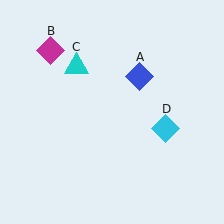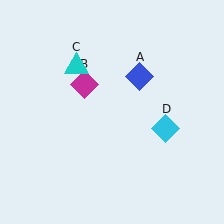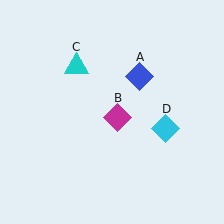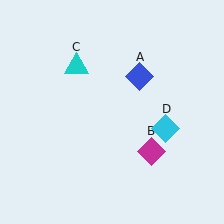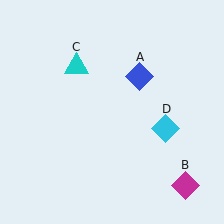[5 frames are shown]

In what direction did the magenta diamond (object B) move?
The magenta diamond (object B) moved down and to the right.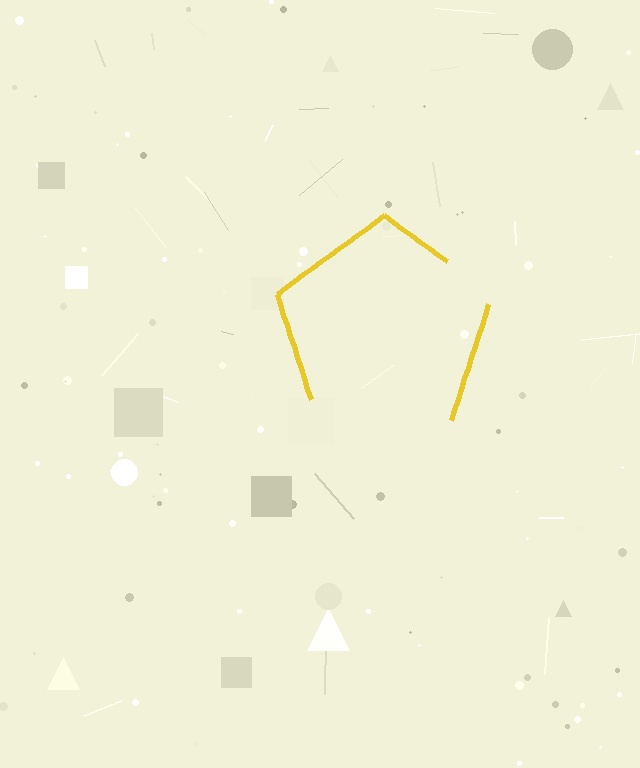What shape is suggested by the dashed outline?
The dashed outline suggests a pentagon.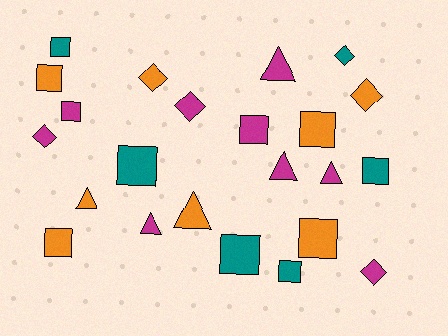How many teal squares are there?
There are 5 teal squares.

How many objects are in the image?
There are 23 objects.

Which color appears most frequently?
Magenta, with 9 objects.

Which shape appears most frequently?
Square, with 11 objects.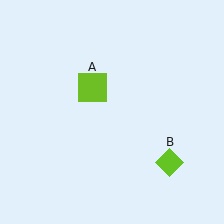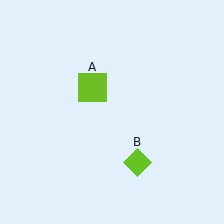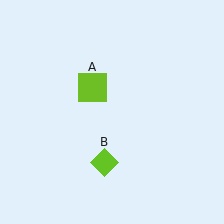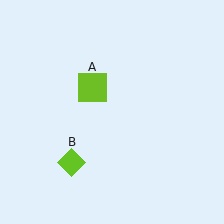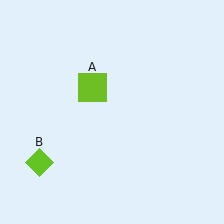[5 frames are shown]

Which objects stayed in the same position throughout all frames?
Lime square (object A) remained stationary.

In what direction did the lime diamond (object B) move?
The lime diamond (object B) moved left.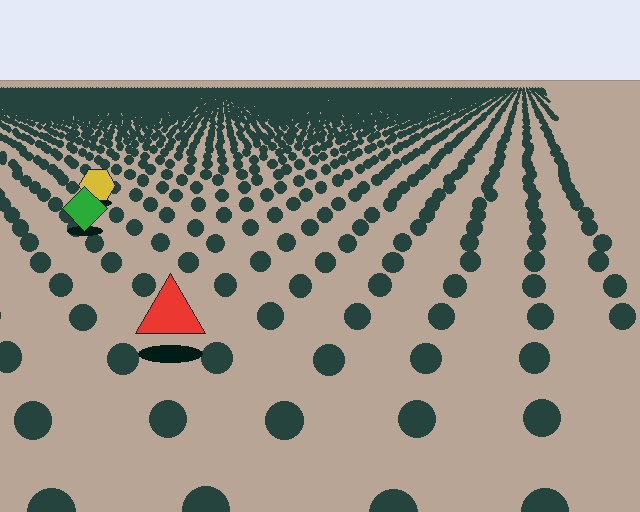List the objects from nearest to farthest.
From nearest to farthest: the red triangle, the green diamond, the yellow hexagon.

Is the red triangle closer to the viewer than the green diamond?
Yes. The red triangle is closer — you can tell from the texture gradient: the ground texture is coarser near it.